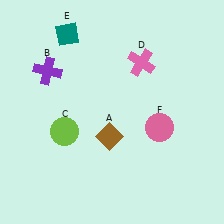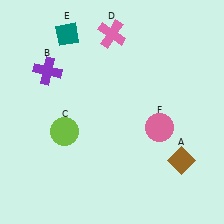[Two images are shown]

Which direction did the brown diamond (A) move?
The brown diamond (A) moved right.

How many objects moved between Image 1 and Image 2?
2 objects moved between the two images.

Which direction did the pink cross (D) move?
The pink cross (D) moved left.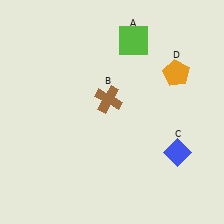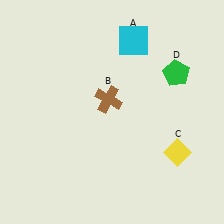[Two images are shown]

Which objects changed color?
A changed from lime to cyan. C changed from blue to yellow. D changed from orange to green.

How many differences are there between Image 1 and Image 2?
There are 3 differences between the two images.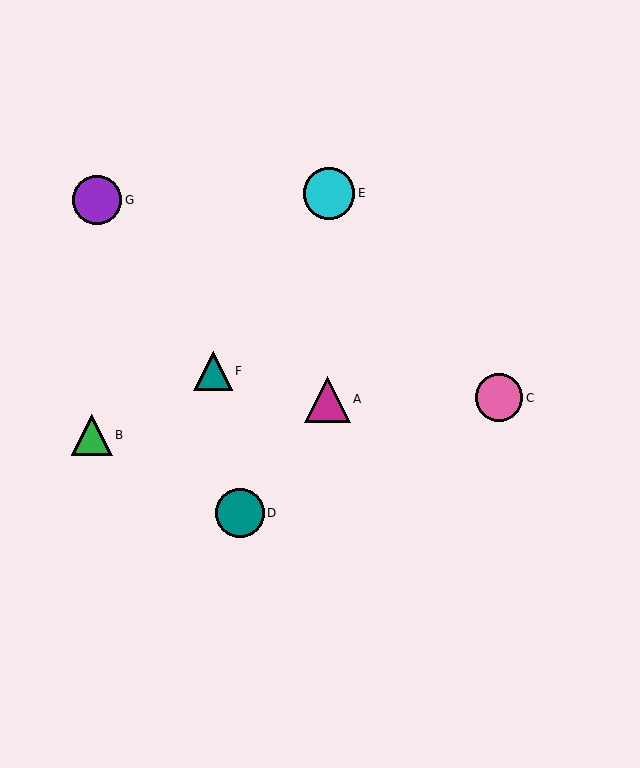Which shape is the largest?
The cyan circle (labeled E) is the largest.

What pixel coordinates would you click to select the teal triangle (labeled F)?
Click at (213, 371) to select the teal triangle F.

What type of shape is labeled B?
Shape B is a green triangle.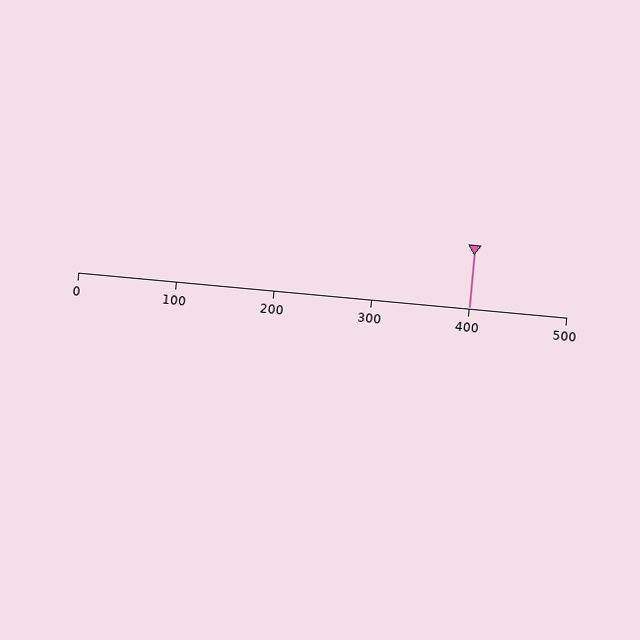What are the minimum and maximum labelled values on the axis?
The axis runs from 0 to 500.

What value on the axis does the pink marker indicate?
The marker indicates approximately 400.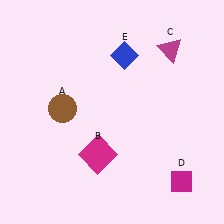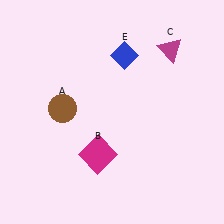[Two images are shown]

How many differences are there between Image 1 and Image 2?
There is 1 difference between the two images.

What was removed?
The magenta diamond (D) was removed in Image 2.